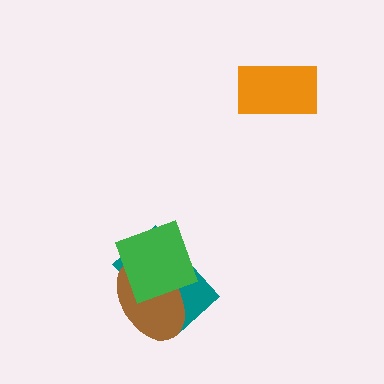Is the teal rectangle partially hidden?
Yes, it is partially covered by another shape.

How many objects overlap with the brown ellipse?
2 objects overlap with the brown ellipse.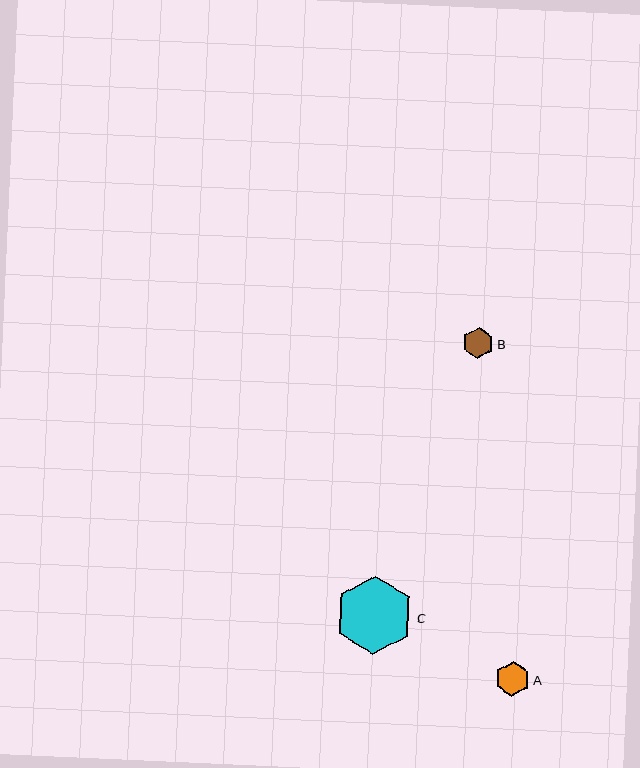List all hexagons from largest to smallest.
From largest to smallest: C, A, B.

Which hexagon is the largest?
Hexagon C is the largest with a size of approximately 78 pixels.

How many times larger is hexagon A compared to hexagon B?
Hexagon A is approximately 1.1 times the size of hexagon B.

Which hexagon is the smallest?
Hexagon B is the smallest with a size of approximately 31 pixels.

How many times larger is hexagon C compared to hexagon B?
Hexagon C is approximately 2.5 times the size of hexagon B.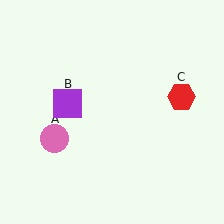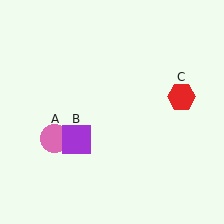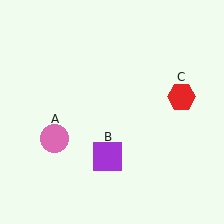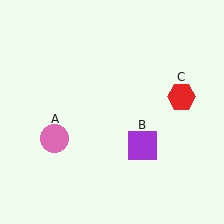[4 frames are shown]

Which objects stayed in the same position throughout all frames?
Pink circle (object A) and red hexagon (object C) remained stationary.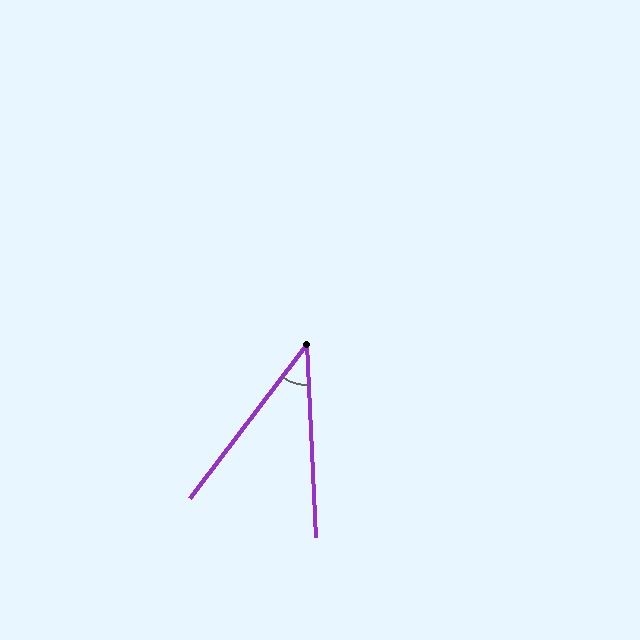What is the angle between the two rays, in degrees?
Approximately 40 degrees.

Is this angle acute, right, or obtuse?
It is acute.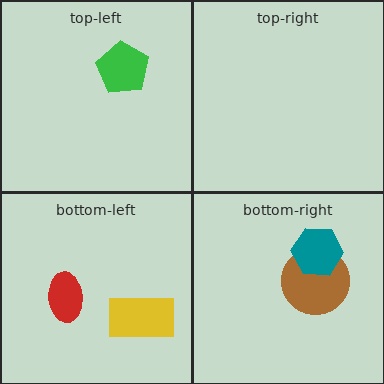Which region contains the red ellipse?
The bottom-left region.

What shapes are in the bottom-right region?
The brown circle, the teal hexagon.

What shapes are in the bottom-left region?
The yellow rectangle, the red ellipse.